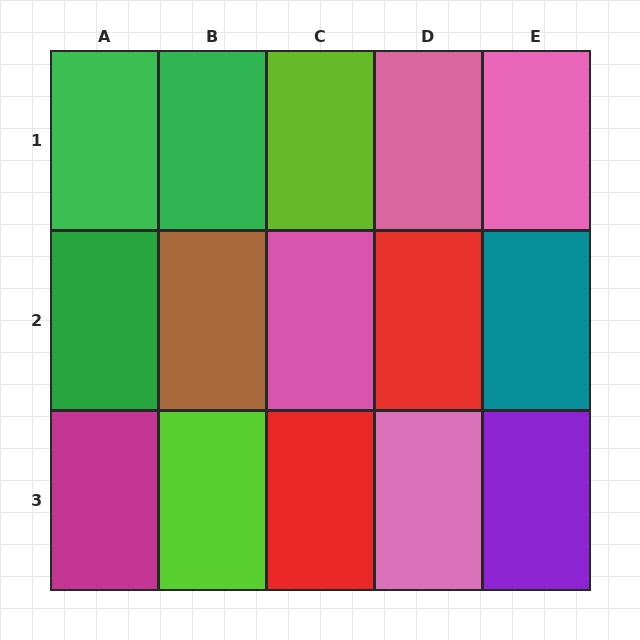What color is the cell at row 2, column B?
Brown.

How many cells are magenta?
1 cell is magenta.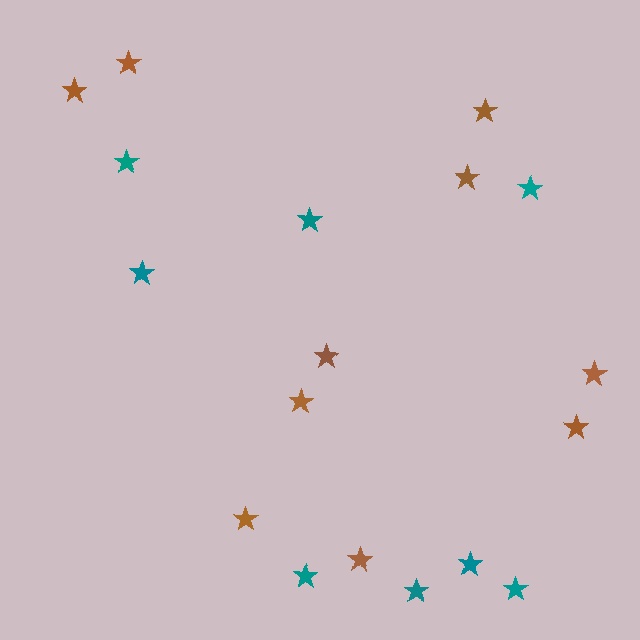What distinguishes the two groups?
There are 2 groups: one group of teal stars (8) and one group of brown stars (10).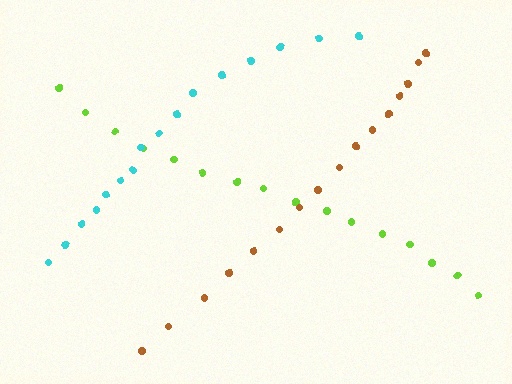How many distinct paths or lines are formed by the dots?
There are 3 distinct paths.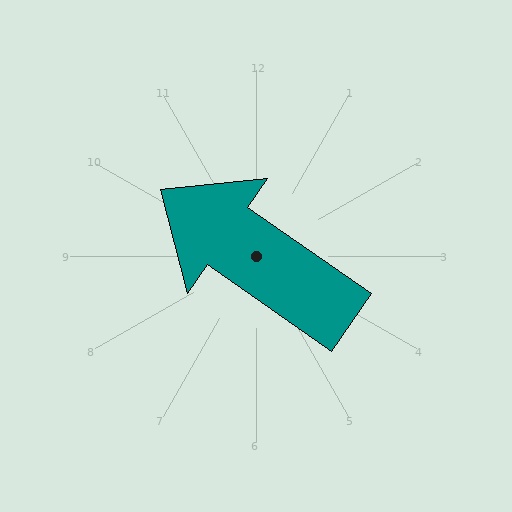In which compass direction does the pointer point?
Northwest.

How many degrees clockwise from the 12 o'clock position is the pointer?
Approximately 305 degrees.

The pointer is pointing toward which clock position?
Roughly 10 o'clock.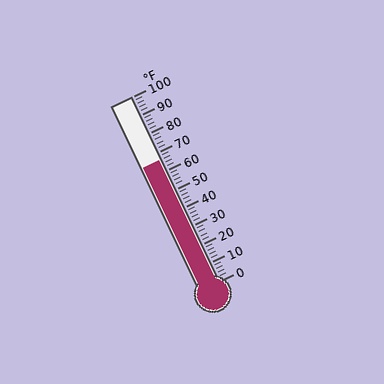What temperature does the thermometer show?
The thermometer shows approximately 66°F.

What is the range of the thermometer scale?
The thermometer scale ranges from 0°F to 100°F.